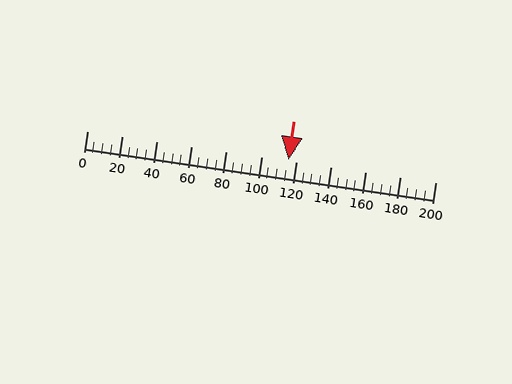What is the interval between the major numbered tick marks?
The major tick marks are spaced 20 units apart.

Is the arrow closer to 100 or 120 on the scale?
The arrow is closer to 120.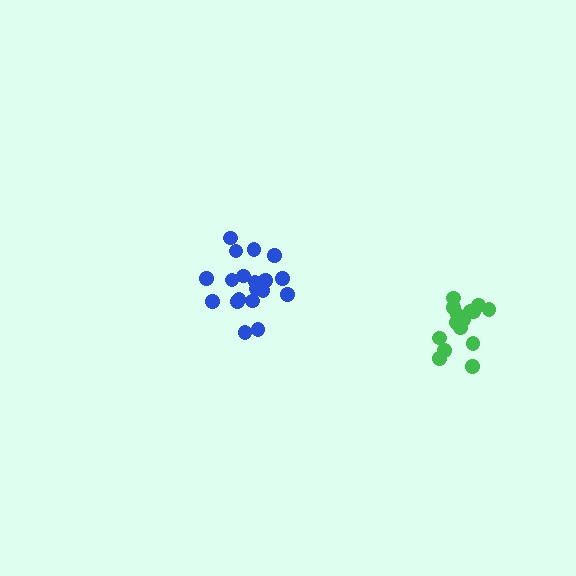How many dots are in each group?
Group 1: 15 dots, Group 2: 19 dots (34 total).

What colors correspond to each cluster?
The clusters are colored: green, blue.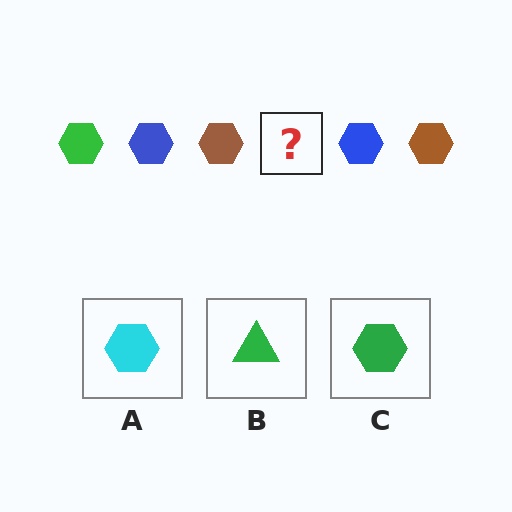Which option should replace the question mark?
Option C.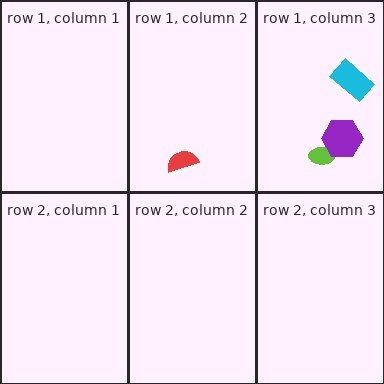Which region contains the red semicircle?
The row 1, column 2 region.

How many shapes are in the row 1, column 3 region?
3.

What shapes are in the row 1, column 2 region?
The red semicircle.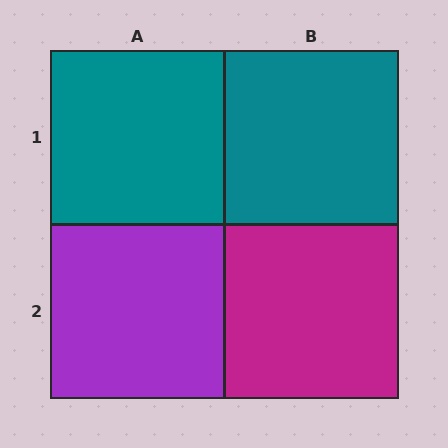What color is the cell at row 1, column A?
Teal.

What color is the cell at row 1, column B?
Teal.